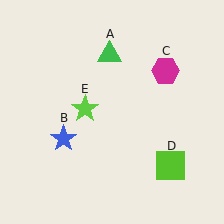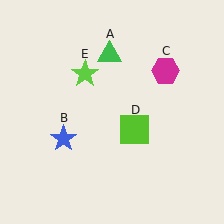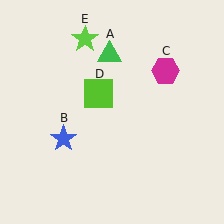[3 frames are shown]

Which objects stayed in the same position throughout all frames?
Green triangle (object A) and blue star (object B) and magenta hexagon (object C) remained stationary.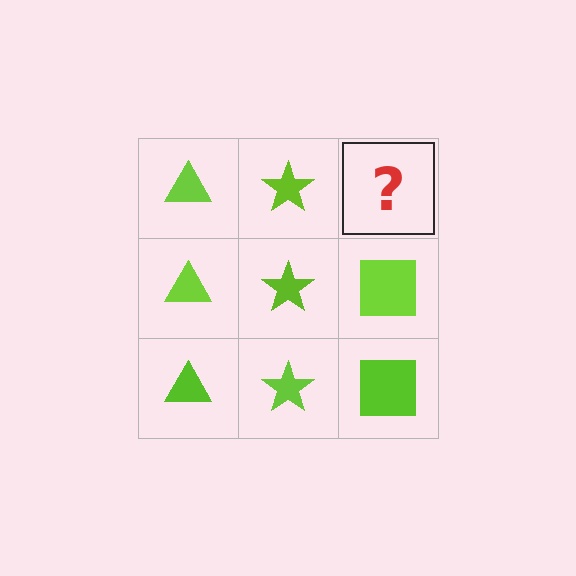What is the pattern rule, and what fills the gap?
The rule is that each column has a consistent shape. The gap should be filled with a lime square.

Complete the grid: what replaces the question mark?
The question mark should be replaced with a lime square.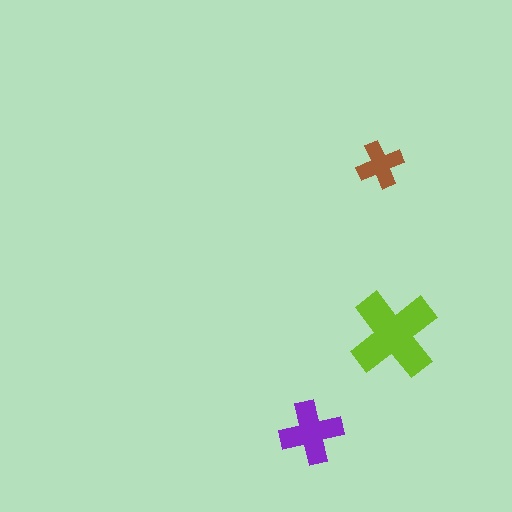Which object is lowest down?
The purple cross is bottommost.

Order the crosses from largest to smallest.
the lime one, the purple one, the brown one.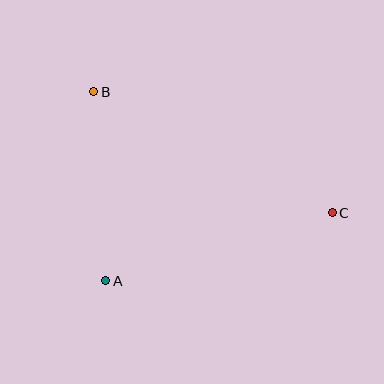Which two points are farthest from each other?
Points B and C are farthest from each other.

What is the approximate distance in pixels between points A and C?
The distance between A and C is approximately 237 pixels.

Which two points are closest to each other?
Points A and B are closest to each other.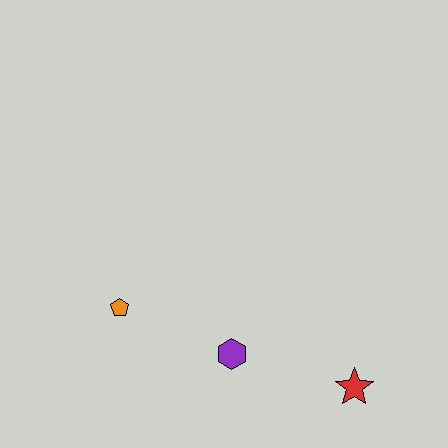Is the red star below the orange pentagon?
Yes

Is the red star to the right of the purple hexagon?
Yes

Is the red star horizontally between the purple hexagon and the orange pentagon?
No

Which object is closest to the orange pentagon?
The purple hexagon is closest to the orange pentagon.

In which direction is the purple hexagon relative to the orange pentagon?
The purple hexagon is to the right of the orange pentagon.